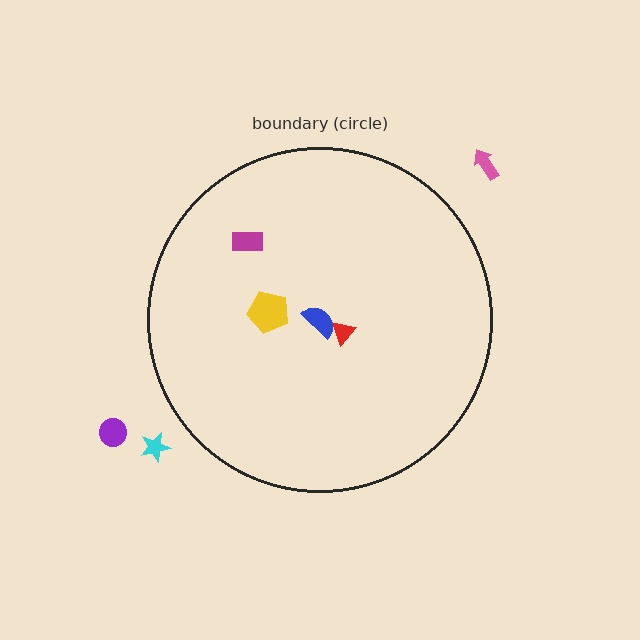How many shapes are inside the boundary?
4 inside, 3 outside.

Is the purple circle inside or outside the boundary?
Outside.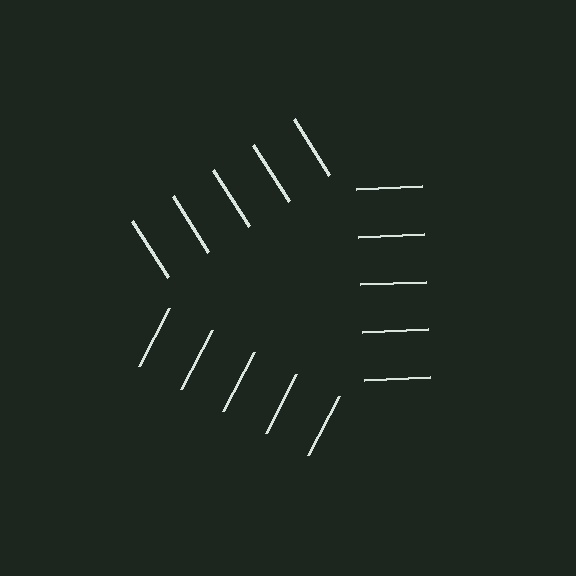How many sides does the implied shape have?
3 sides — the line-ends trace a triangle.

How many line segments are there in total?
15 — 5 along each of the 3 edges.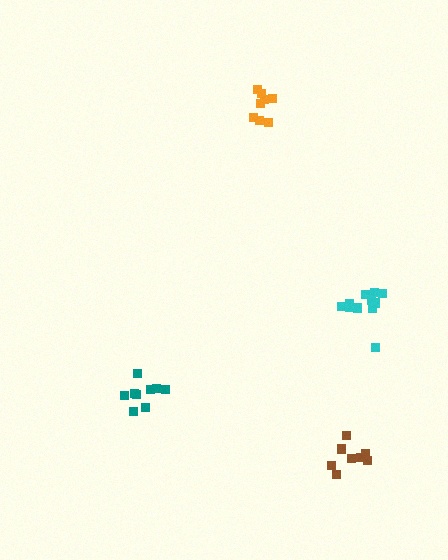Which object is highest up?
The orange cluster is topmost.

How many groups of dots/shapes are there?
There are 4 groups.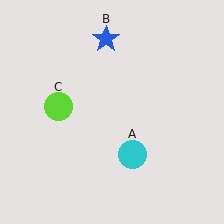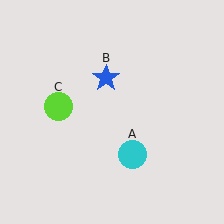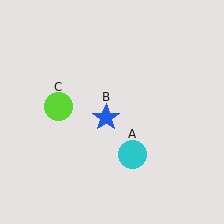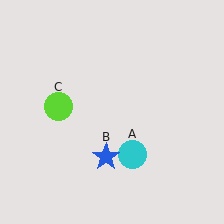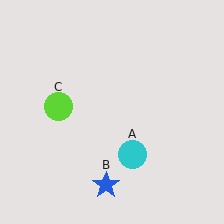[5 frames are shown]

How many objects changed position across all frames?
1 object changed position: blue star (object B).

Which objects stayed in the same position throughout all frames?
Cyan circle (object A) and lime circle (object C) remained stationary.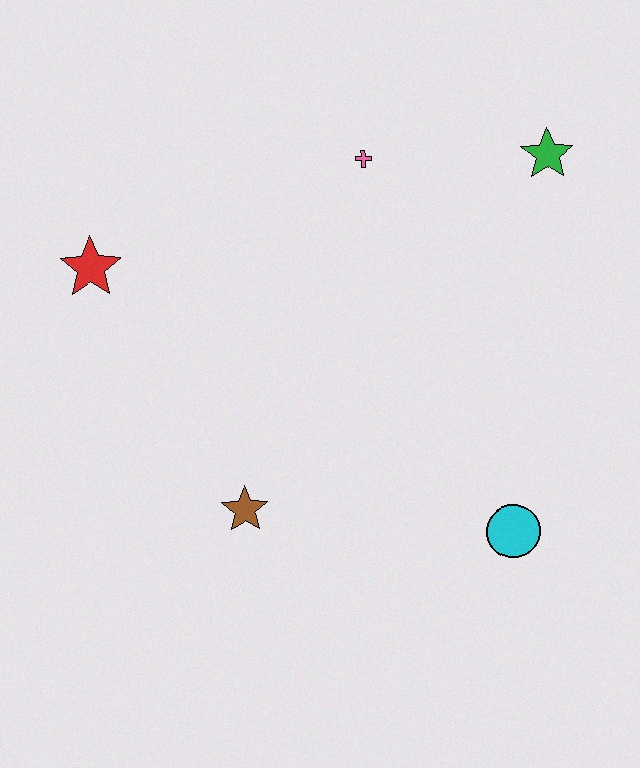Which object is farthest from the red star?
The cyan circle is farthest from the red star.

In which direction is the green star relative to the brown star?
The green star is above the brown star.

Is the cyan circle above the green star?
No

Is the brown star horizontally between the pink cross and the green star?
No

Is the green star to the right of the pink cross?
Yes